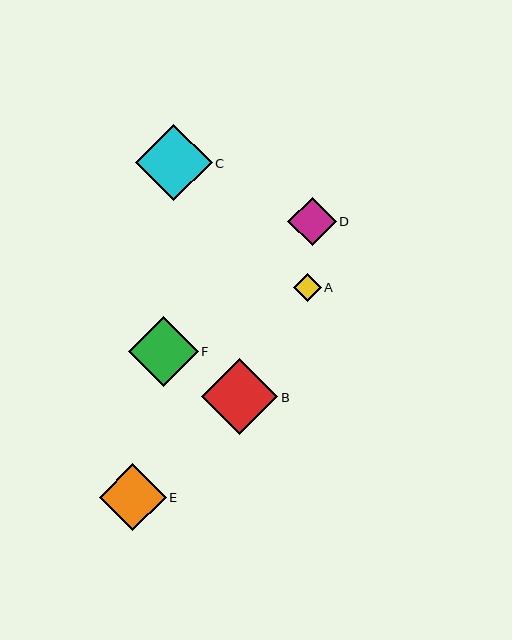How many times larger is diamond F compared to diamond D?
Diamond F is approximately 1.4 times the size of diamond D.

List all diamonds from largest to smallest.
From largest to smallest: B, C, F, E, D, A.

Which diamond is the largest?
Diamond B is the largest with a size of approximately 76 pixels.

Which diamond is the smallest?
Diamond A is the smallest with a size of approximately 28 pixels.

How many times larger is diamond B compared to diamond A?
Diamond B is approximately 2.7 times the size of diamond A.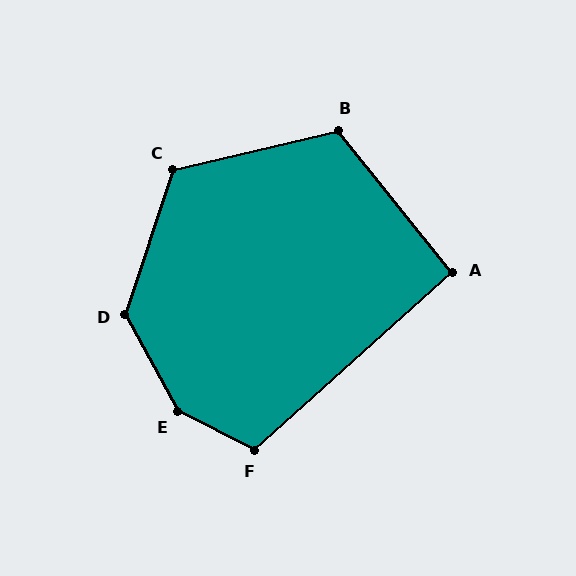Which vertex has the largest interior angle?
E, at approximately 145 degrees.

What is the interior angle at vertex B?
Approximately 116 degrees (obtuse).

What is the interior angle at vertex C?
Approximately 121 degrees (obtuse).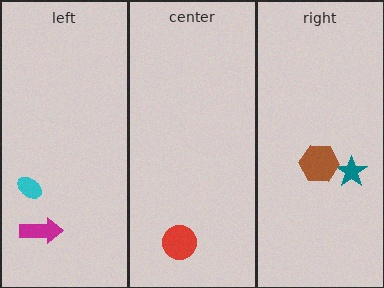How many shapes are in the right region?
2.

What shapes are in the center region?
The red circle.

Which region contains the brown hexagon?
The right region.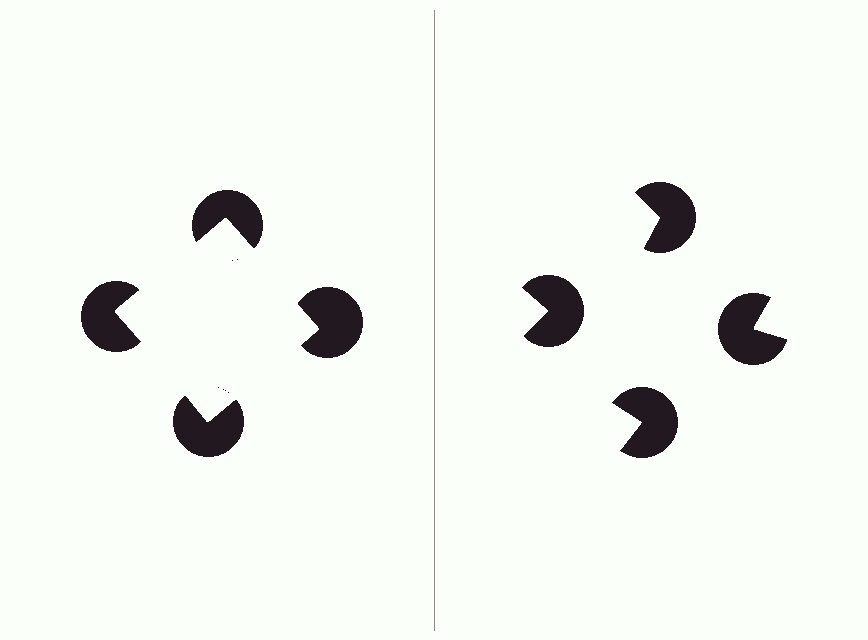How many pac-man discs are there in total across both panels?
8 — 4 on each side.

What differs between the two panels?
The pac-man discs are positioned identically on both sides; only the wedge orientations differ. On the left they align to a square; on the right they are misaligned.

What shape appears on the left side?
An illusory square.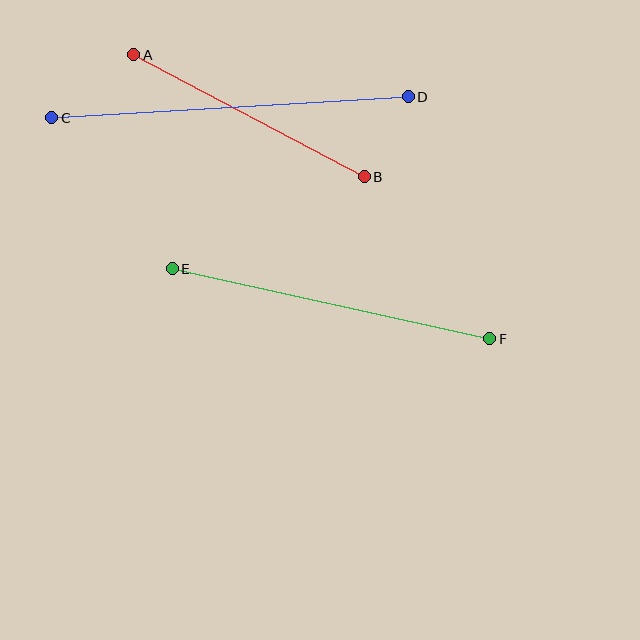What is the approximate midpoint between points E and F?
The midpoint is at approximately (331, 304) pixels.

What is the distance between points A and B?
The distance is approximately 261 pixels.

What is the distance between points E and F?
The distance is approximately 325 pixels.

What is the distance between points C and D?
The distance is approximately 357 pixels.